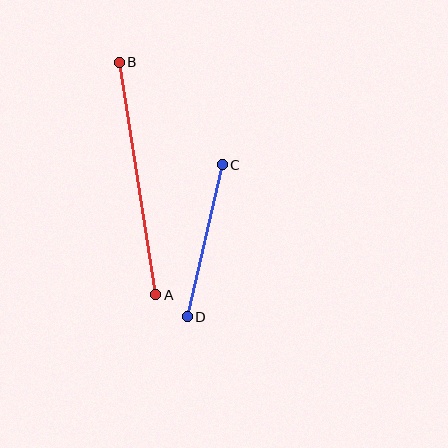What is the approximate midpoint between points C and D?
The midpoint is at approximately (205, 241) pixels.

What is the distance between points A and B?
The distance is approximately 235 pixels.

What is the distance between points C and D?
The distance is approximately 156 pixels.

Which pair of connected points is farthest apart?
Points A and B are farthest apart.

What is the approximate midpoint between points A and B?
The midpoint is at approximately (137, 179) pixels.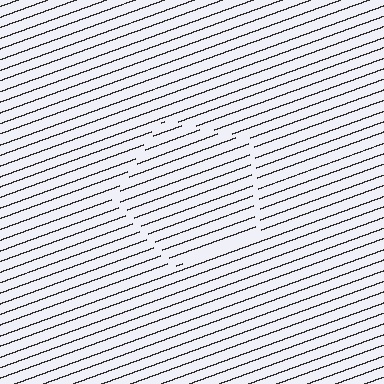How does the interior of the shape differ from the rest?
The interior of the shape contains the same grating, shifted by half a period — the contour is defined by the phase discontinuity where line-ends from the inner and outer gratings abut.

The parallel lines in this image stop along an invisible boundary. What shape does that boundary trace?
An illusory pentagon. The interior of the shape contains the same grating, shifted by half a period — the contour is defined by the phase discontinuity where line-ends from the inner and outer gratings abut.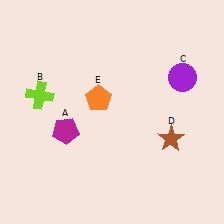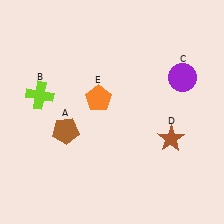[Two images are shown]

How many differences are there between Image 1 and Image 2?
There is 1 difference between the two images.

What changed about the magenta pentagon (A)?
In Image 1, A is magenta. In Image 2, it changed to brown.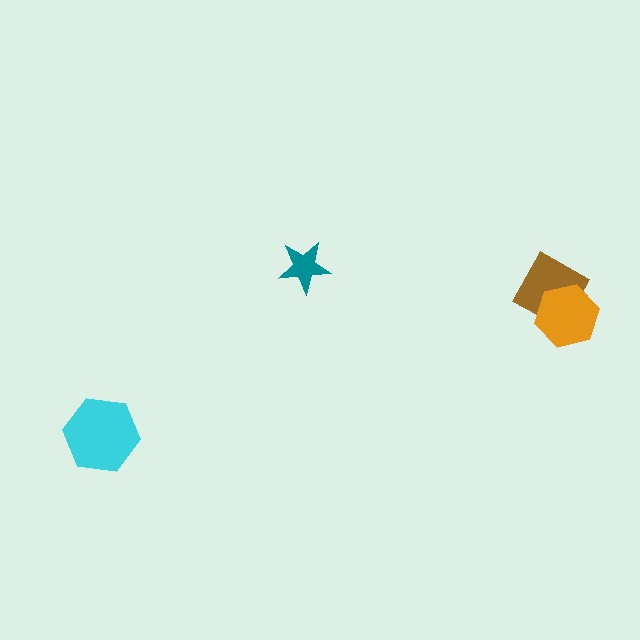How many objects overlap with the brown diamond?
1 object overlaps with the brown diamond.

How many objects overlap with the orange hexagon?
1 object overlaps with the orange hexagon.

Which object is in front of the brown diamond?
The orange hexagon is in front of the brown diamond.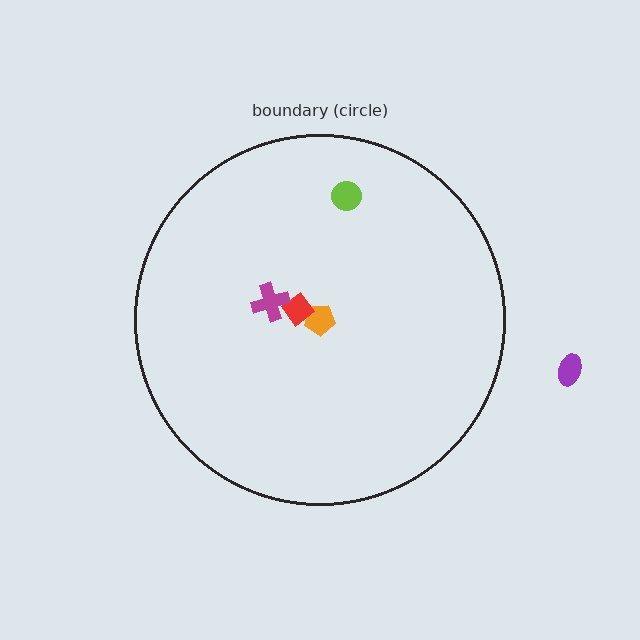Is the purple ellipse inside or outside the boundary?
Outside.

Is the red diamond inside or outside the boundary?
Inside.